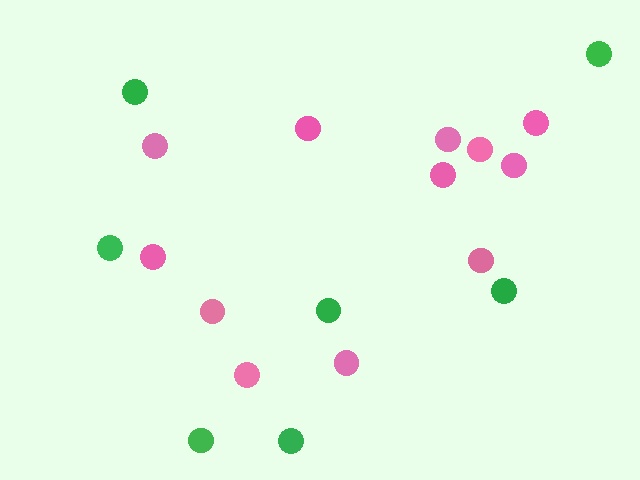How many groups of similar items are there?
There are 2 groups: one group of pink circles (12) and one group of green circles (7).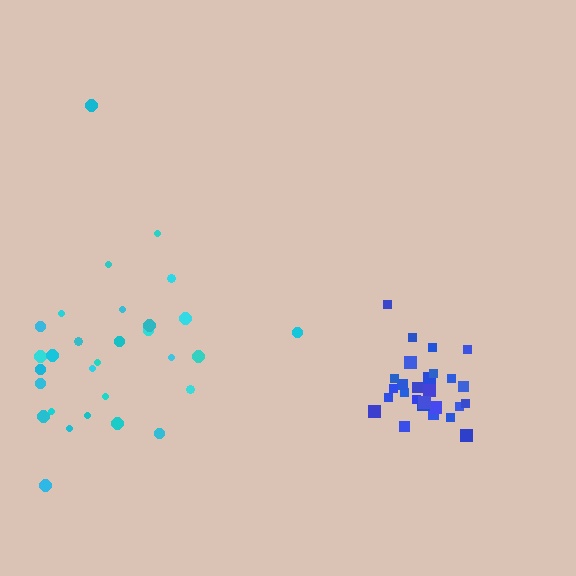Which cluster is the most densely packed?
Blue.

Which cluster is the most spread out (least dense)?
Cyan.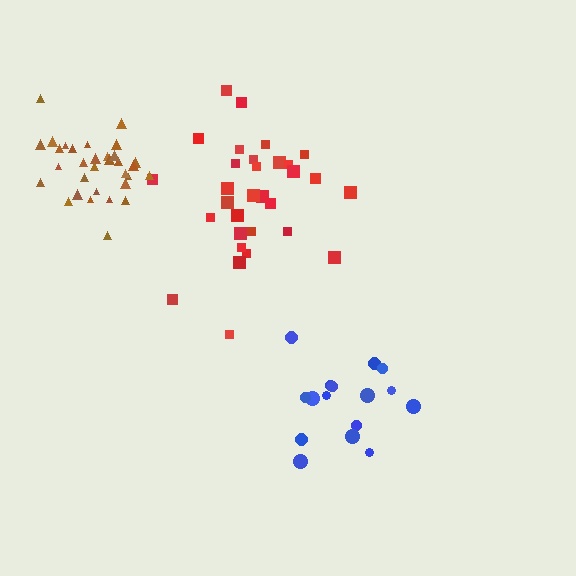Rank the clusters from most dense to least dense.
brown, blue, red.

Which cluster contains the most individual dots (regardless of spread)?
Brown (32).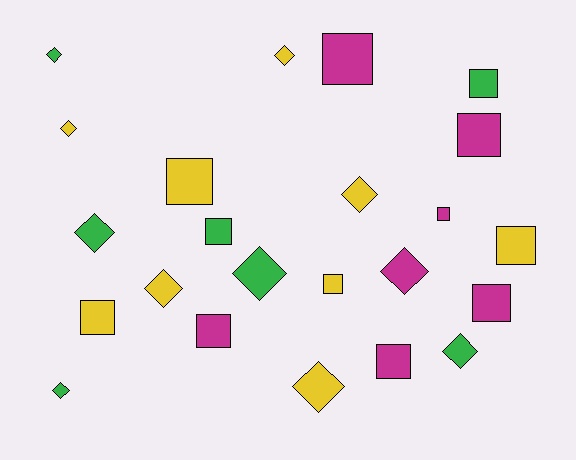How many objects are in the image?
There are 23 objects.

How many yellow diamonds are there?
There are 5 yellow diamonds.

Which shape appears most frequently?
Square, with 12 objects.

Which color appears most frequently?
Yellow, with 9 objects.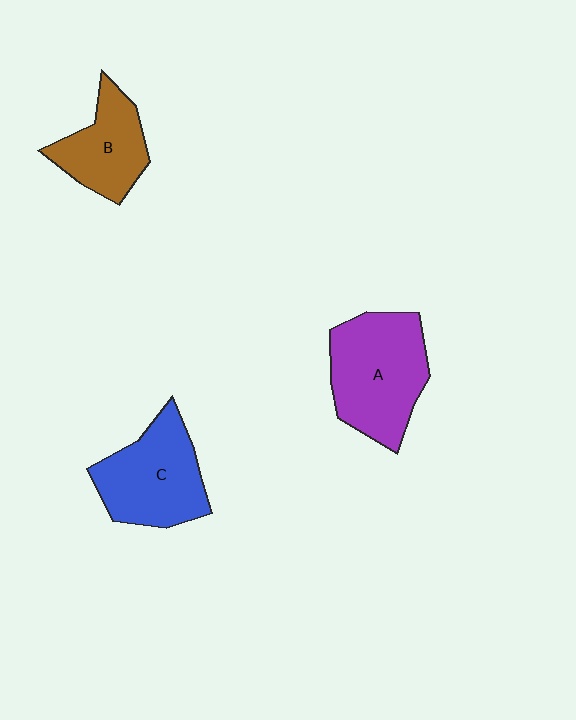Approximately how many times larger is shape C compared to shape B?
Approximately 1.3 times.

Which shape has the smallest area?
Shape B (brown).